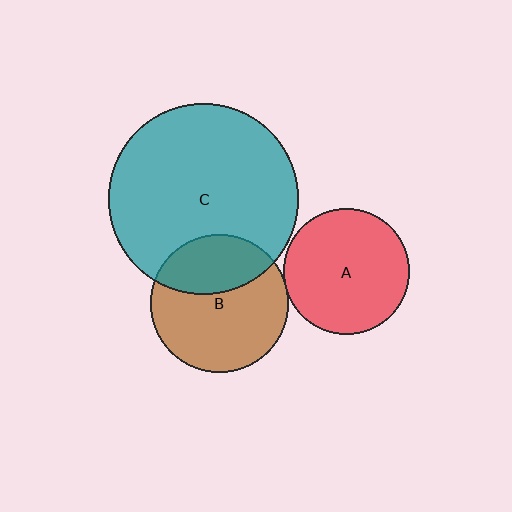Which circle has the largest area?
Circle C (teal).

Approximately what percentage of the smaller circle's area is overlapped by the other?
Approximately 35%.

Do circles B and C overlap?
Yes.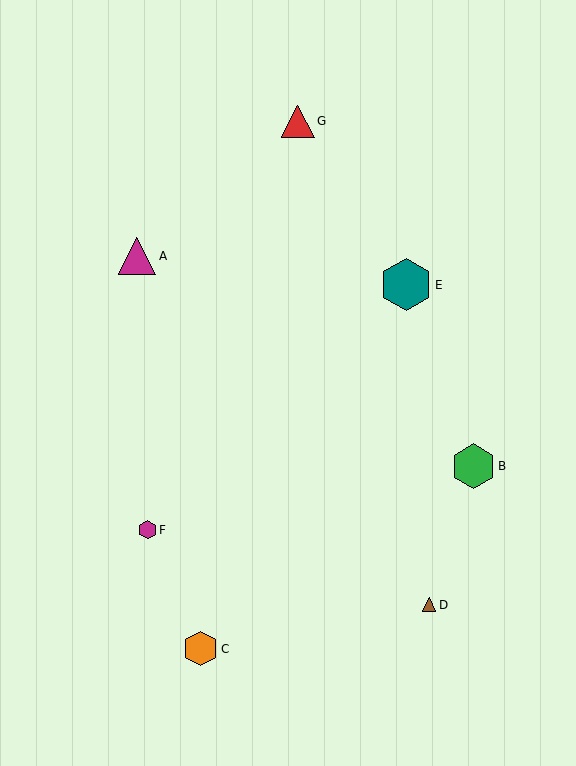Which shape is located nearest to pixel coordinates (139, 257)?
The magenta triangle (labeled A) at (137, 256) is nearest to that location.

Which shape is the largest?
The teal hexagon (labeled E) is the largest.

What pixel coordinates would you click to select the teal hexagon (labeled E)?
Click at (406, 285) to select the teal hexagon E.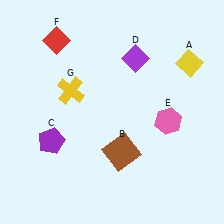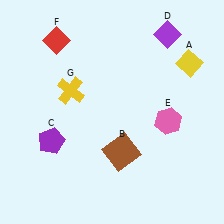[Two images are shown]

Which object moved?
The purple diamond (D) moved right.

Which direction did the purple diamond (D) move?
The purple diamond (D) moved right.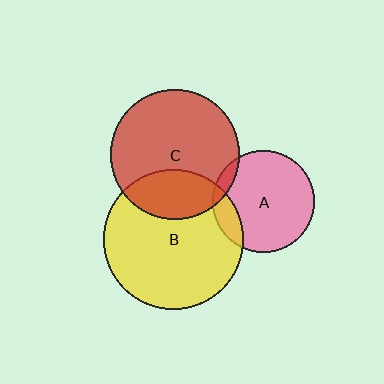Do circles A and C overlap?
Yes.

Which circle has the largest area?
Circle B (yellow).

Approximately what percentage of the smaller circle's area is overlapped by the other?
Approximately 5%.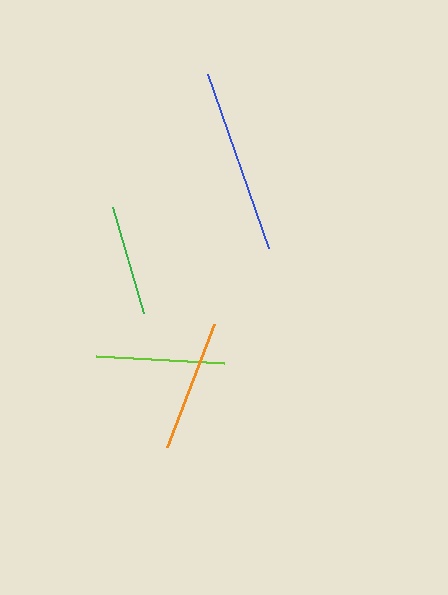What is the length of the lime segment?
The lime segment is approximately 129 pixels long.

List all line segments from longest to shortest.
From longest to shortest: blue, orange, lime, green.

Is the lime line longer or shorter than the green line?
The lime line is longer than the green line.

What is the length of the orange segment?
The orange segment is approximately 131 pixels long.